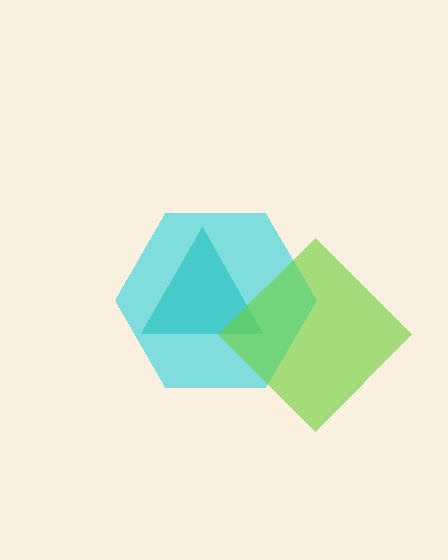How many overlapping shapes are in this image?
There are 3 overlapping shapes in the image.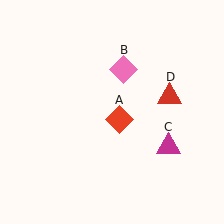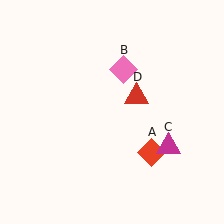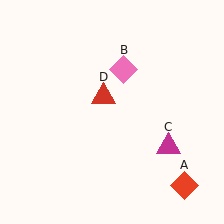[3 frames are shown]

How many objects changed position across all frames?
2 objects changed position: red diamond (object A), red triangle (object D).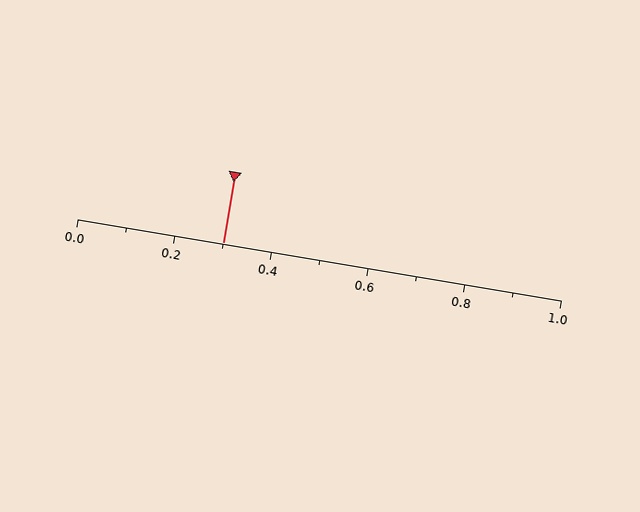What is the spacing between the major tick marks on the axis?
The major ticks are spaced 0.2 apart.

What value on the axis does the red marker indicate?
The marker indicates approximately 0.3.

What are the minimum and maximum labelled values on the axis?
The axis runs from 0.0 to 1.0.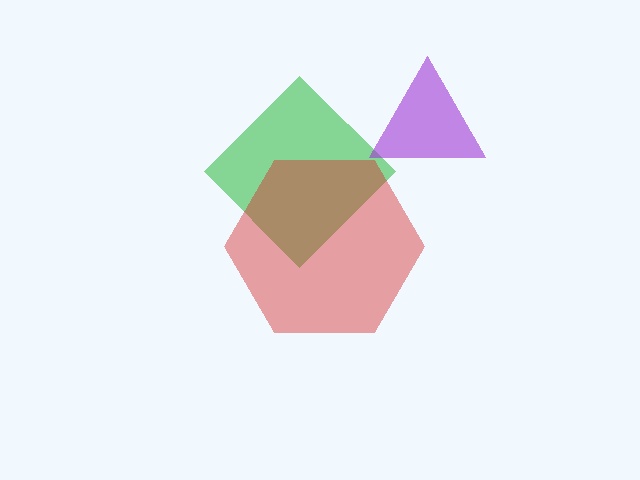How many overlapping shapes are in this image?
There are 3 overlapping shapes in the image.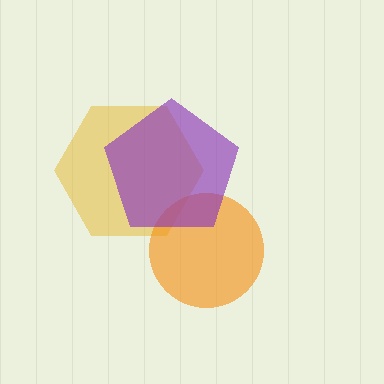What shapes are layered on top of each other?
The layered shapes are: a yellow hexagon, an orange circle, a purple pentagon.